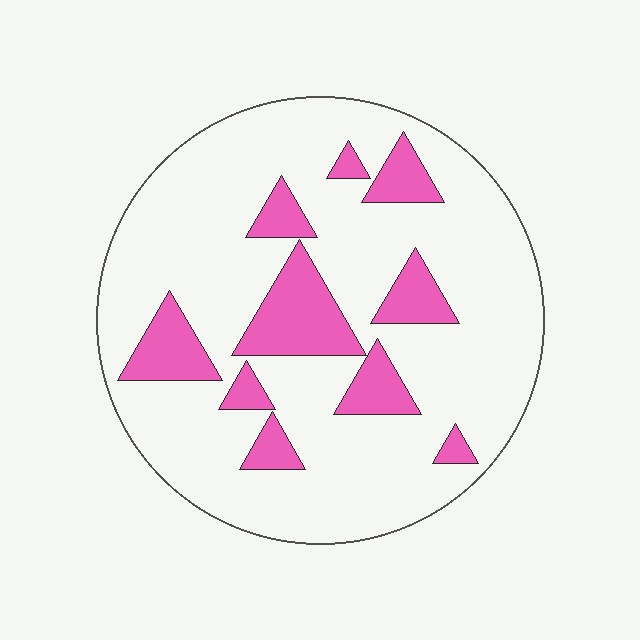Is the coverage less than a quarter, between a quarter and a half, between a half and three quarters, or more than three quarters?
Less than a quarter.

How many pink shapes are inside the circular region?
10.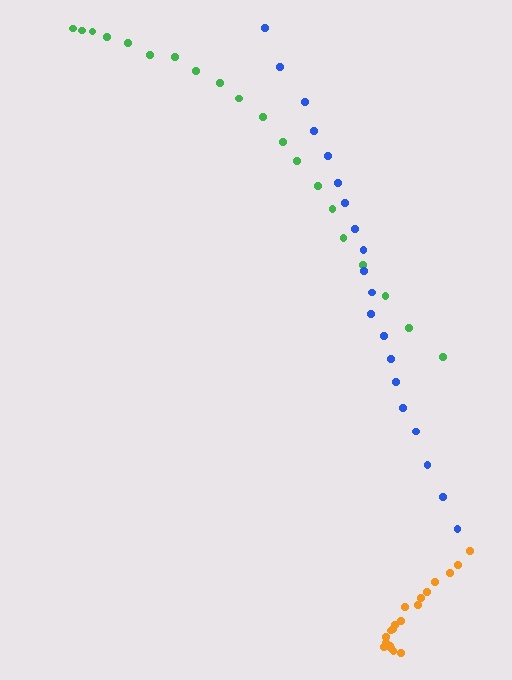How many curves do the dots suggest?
There are 3 distinct paths.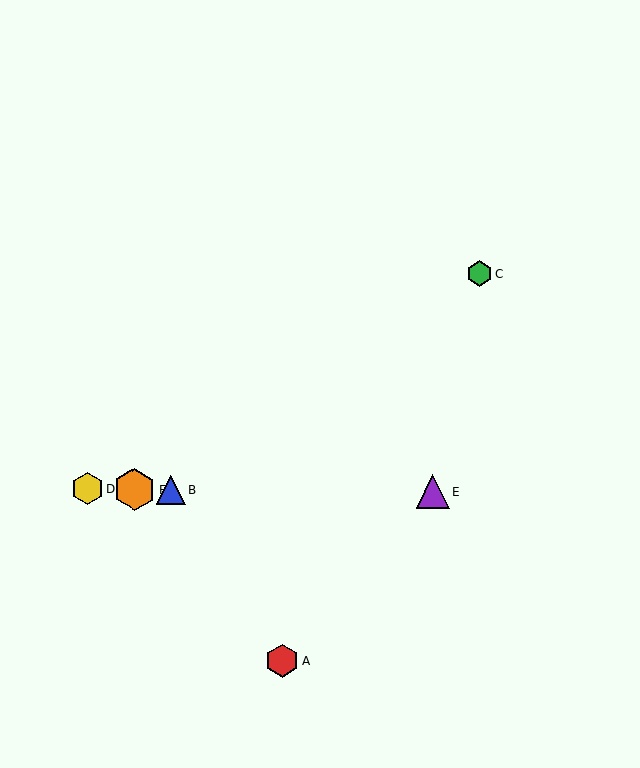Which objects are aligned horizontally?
Objects B, D, E, F are aligned horizontally.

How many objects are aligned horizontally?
4 objects (B, D, E, F) are aligned horizontally.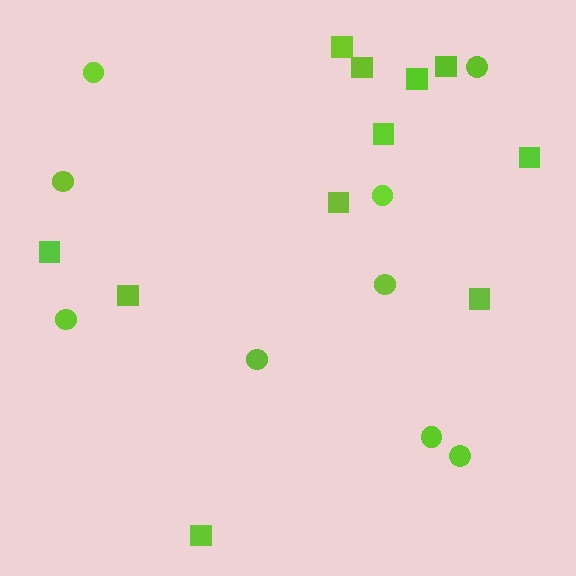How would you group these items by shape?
There are 2 groups: one group of circles (9) and one group of squares (11).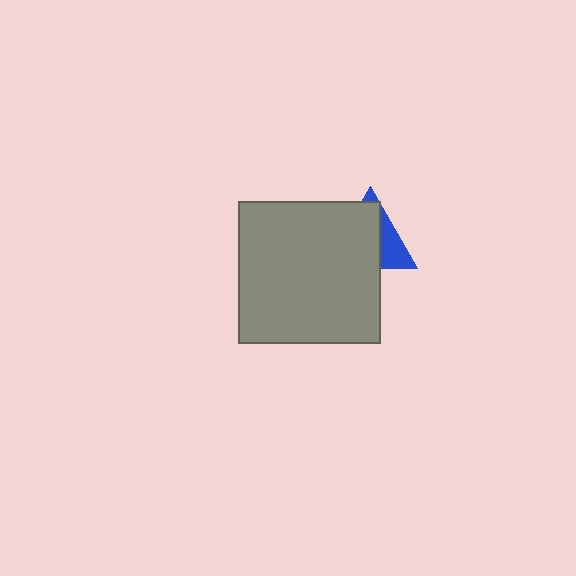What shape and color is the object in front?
The object in front is a gray square.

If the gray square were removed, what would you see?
You would see the complete blue triangle.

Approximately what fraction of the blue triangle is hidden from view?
Roughly 67% of the blue triangle is hidden behind the gray square.